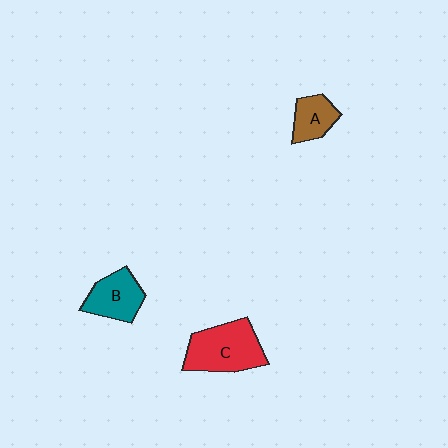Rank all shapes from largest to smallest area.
From largest to smallest: C (red), B (teal), A (brown).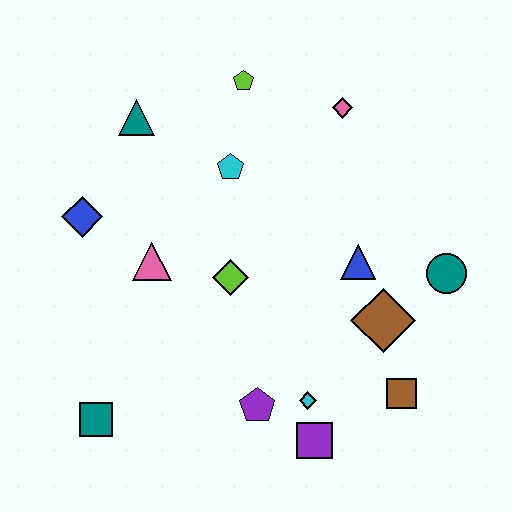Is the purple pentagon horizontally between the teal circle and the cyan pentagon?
Yes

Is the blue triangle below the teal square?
No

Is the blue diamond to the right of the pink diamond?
No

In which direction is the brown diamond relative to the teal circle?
The brown diamond is to the left of the teal circle.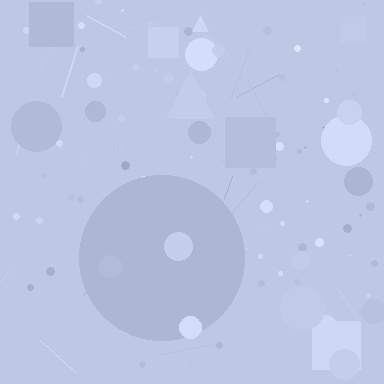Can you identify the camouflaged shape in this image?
The camouflaged shape is a circle.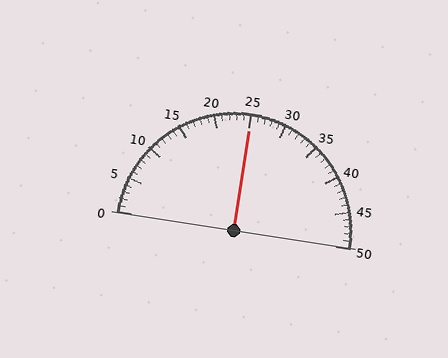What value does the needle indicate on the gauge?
The needle indicates approximately 25.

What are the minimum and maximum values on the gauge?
The gauge ranges from 0 to 50.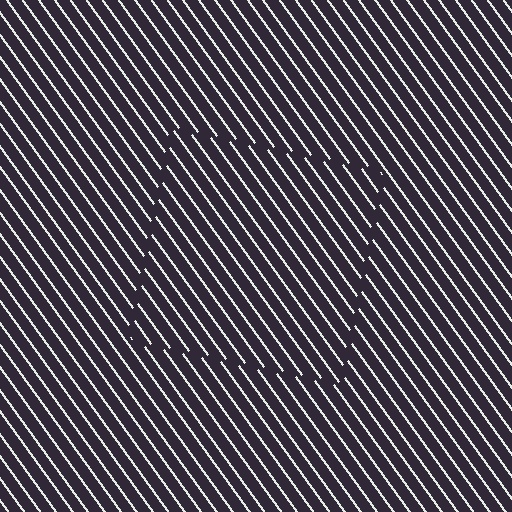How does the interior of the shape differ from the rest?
The interior of the shape contains the same grating, shifted by half a period — the contour is defined by the phase discontinuity where line-ends from the inner and outer gratings abut.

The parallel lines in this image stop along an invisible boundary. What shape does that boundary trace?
An illusory square. The interior of the shape contains the same grating, shifted by half a period — the contour is defined by the phase discontinuity where line-ends from the inner and outer gratings abut.